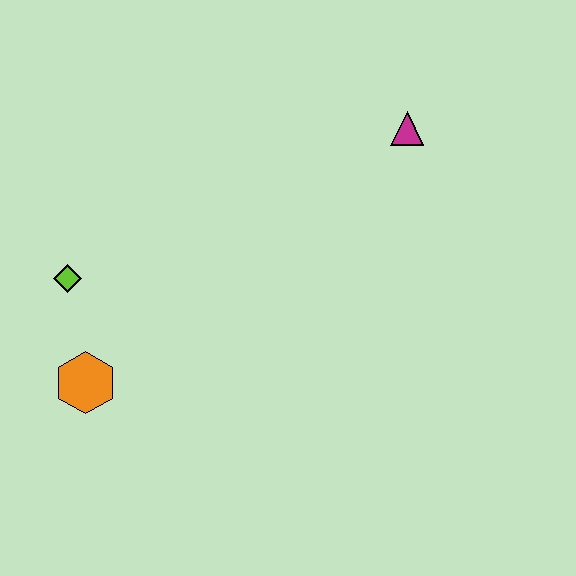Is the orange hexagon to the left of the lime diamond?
No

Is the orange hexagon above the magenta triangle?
No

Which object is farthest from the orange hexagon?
The magenta triangle is farthest from the orange hexagon.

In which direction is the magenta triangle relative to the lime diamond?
The magenta triangle is to the right of the lime diamond.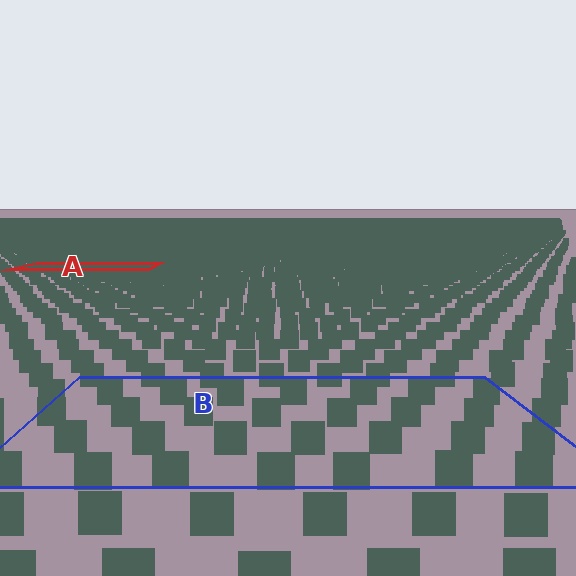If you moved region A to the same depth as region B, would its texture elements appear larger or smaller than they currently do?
They would appear larger. At a closer depth, the same texture elements are projected at a bigger on-screen size.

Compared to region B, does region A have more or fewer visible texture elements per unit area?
Region A has more texture elements per unit area — they are packed more densely because it is farther away.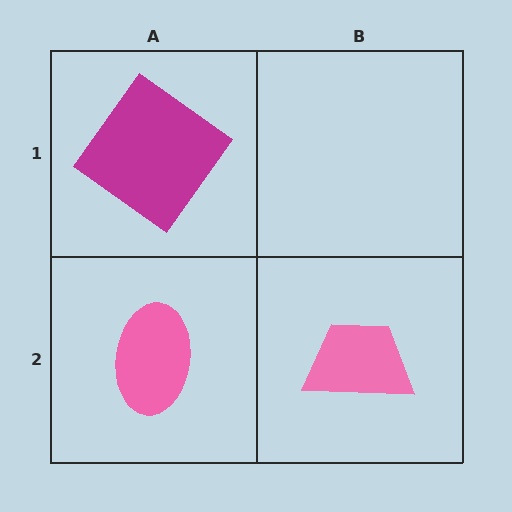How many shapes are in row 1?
1 shape.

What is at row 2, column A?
A pink ellipse.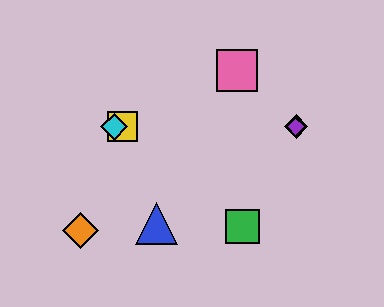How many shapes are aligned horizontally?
4 shapes (the red diamond, the yellow square, the purple diamond, the cyan diamond) are aligned horizontally.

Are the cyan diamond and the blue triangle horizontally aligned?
No, the cyan diamond is at y≈127 and the blue triangle is at y≈223.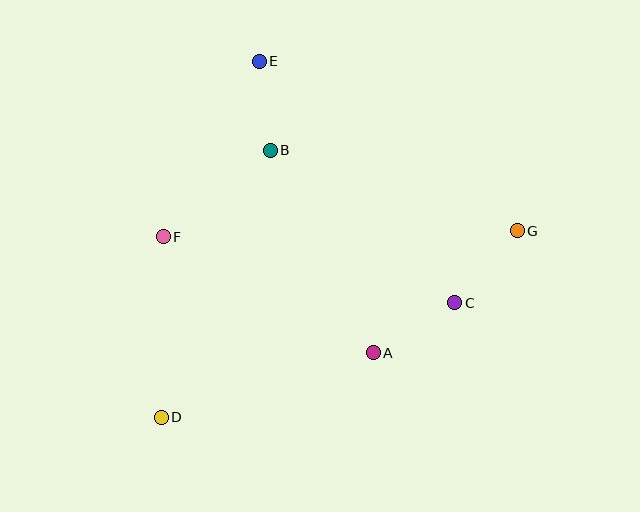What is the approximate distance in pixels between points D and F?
The distance between D and F is approximately 181 pixels.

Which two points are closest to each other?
Points B and E are closest to each other.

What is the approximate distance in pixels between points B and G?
The distance between B and G is approximately 260 pixels.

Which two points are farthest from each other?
Points D and G are farthest from each other.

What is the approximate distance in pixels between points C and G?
The distance between C and G is approximately 95 pixels.